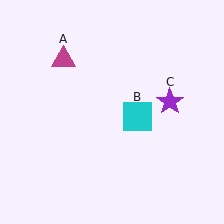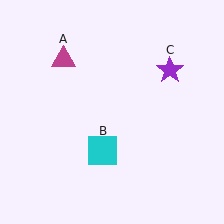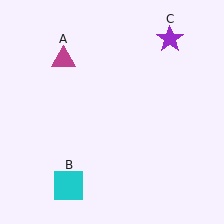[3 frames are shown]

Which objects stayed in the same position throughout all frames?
Magenta triangle (object A) remained stationary.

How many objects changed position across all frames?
2 objects changed position: cyan square (object B), purple star (object C).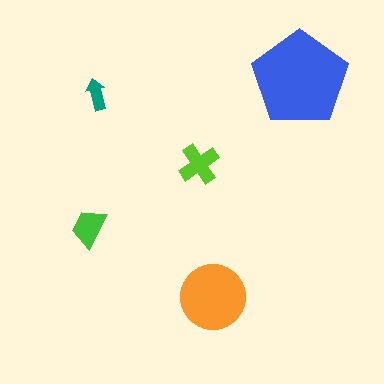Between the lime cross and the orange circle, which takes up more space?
The orange circle.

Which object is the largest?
The blue pentagon.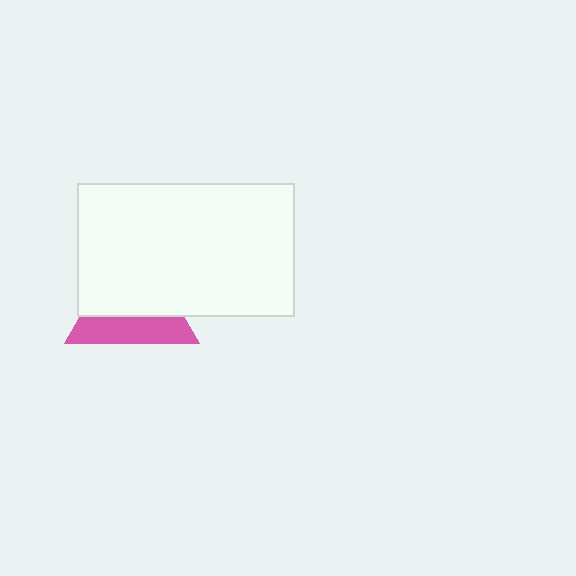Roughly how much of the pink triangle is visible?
A small part of it is visible (roughly 40%).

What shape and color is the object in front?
The object in front is a white rectangle.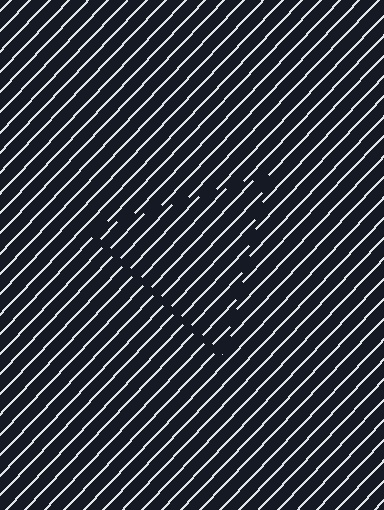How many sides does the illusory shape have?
3 sides — the line-ends trace a triangle.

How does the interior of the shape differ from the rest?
The interior of the shape contains the same grating, shifted by half a period — the contour is defined by the phase discontinuity where line-ends from the inner and outer gratings abut.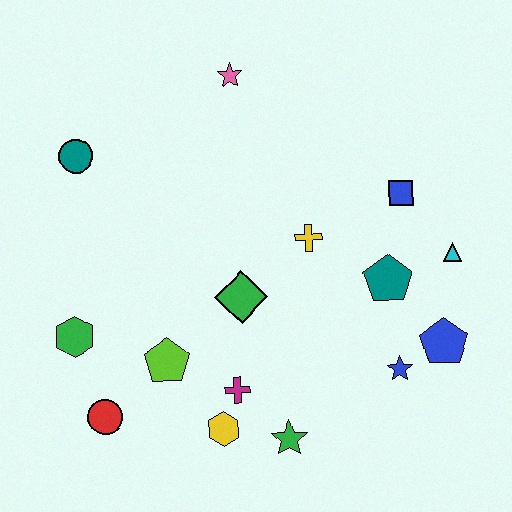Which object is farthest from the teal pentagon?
The teal circle is farthest from the teal pentagon.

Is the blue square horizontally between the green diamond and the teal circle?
No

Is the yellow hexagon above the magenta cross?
No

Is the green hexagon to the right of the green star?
No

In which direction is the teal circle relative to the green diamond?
The teal circle is to the left of the green diamond.